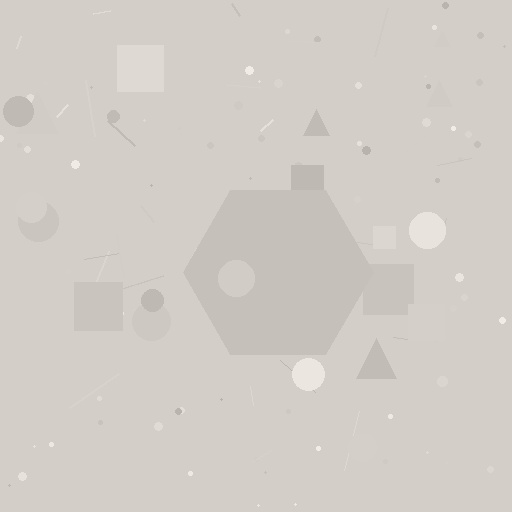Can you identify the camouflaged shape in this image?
The camouflaged shape is a hexagon.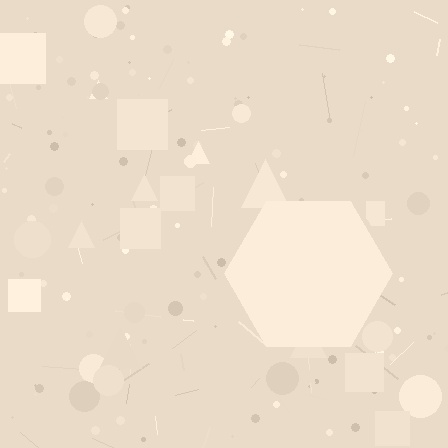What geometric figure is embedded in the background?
A hexagon is embedded in the background.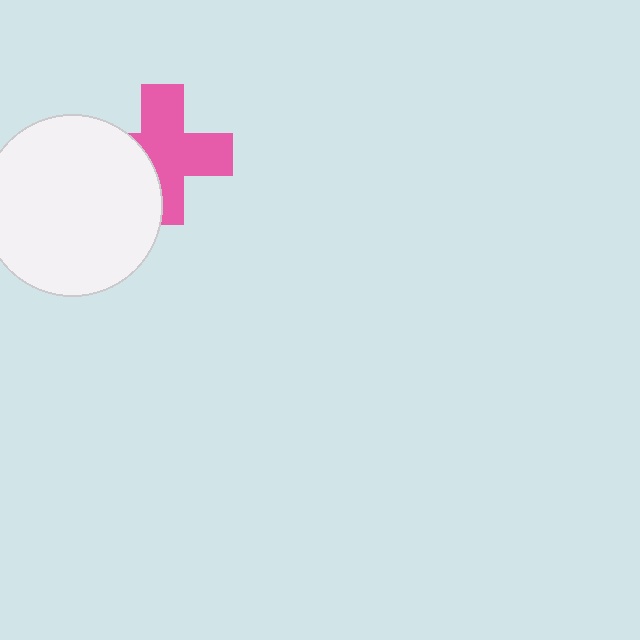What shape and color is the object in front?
The object in front is a white circle.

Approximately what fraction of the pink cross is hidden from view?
Roughly 33% of the pink cross is hidden behind the white circle.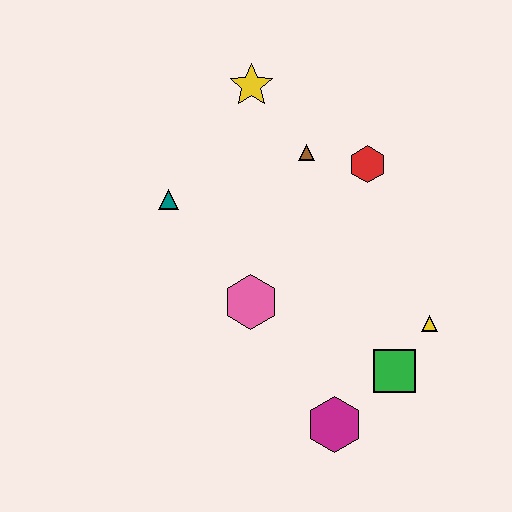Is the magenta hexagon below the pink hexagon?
Yes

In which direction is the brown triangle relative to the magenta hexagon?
The brown triangle is above the magenta hexagon.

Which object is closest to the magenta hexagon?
The green square is closest to the magenta hexagon.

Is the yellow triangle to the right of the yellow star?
Yes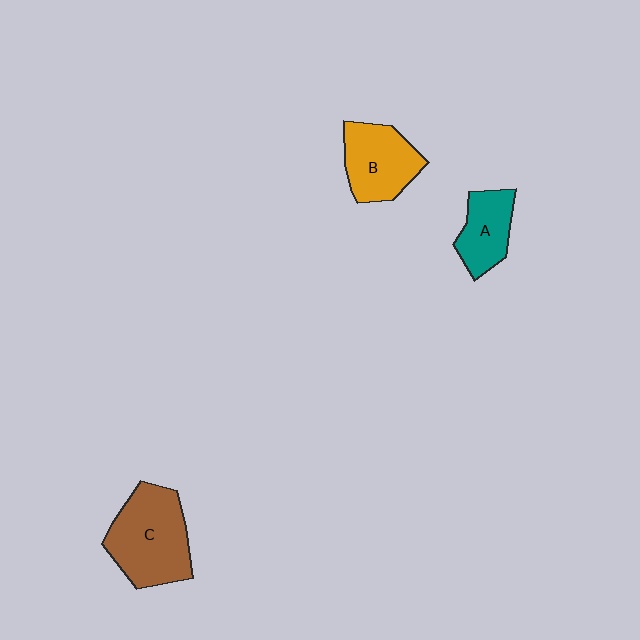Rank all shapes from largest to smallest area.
From largest to smallest: C (brown), B (orange), A (teal).